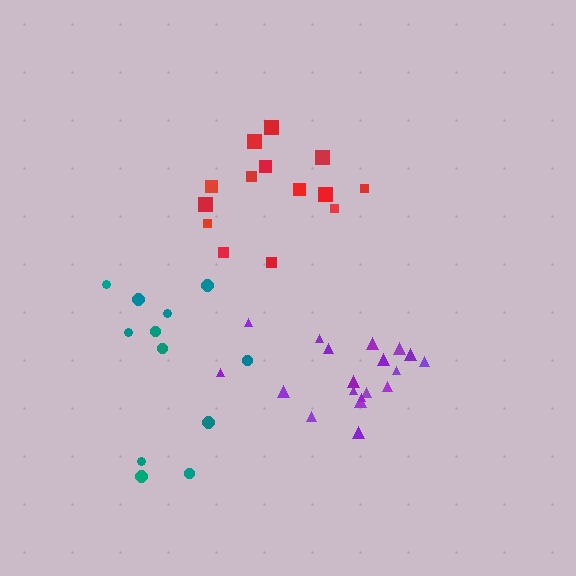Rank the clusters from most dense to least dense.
red, purple, teal.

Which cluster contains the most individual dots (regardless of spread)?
Purple (19).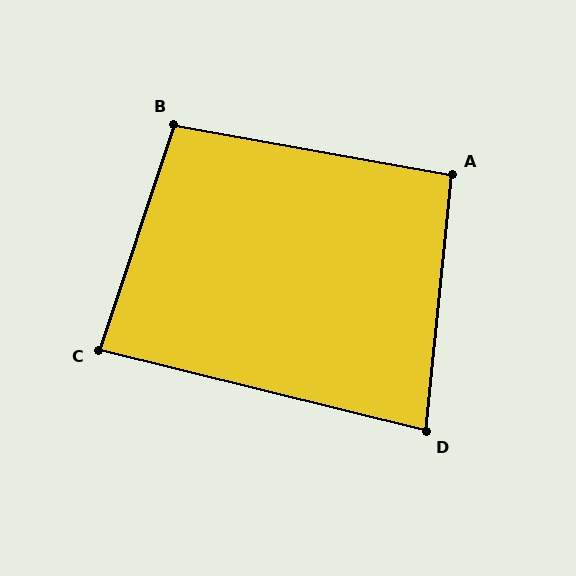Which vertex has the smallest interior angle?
D, at approximately 82 degrees.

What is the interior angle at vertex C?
Approximately 86 degrees (approximately right).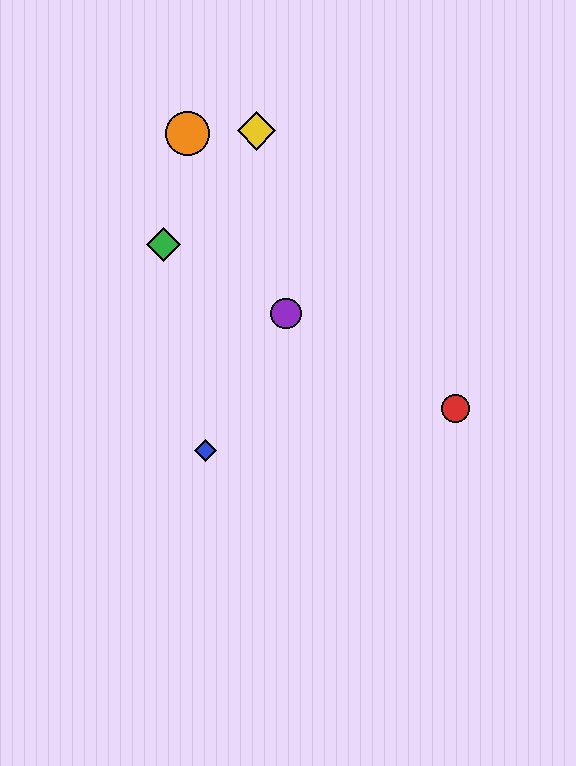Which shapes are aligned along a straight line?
The red circle, the green diamond, the purple circle are aligned along a straight line.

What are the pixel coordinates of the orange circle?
The orange circle is at (188, 133).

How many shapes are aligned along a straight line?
3 shapes (the red circle, the green diamond, the purple circle) are aligned along a straight line.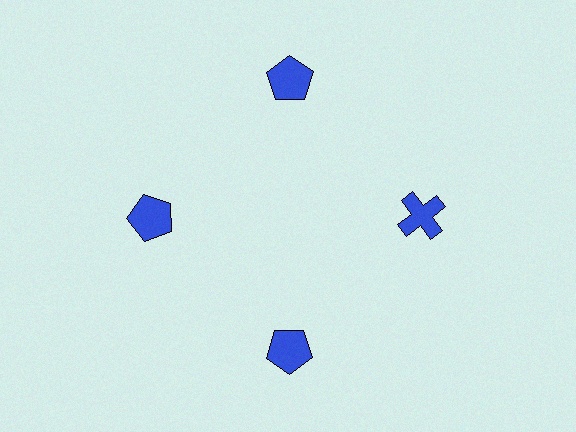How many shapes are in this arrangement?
There are 4 shapes arranged in a ring pattern.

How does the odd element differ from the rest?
It has a different shape: cross instead of pentagon.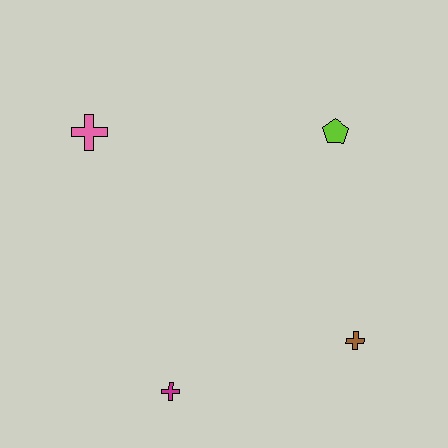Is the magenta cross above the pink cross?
No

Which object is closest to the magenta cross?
The brown cross is closest to the magenta cross.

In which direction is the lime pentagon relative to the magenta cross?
The lime pentagon is above the magenta cross.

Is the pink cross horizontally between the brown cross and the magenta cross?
No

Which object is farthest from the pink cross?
The brown cross is farthest from the pink cross.